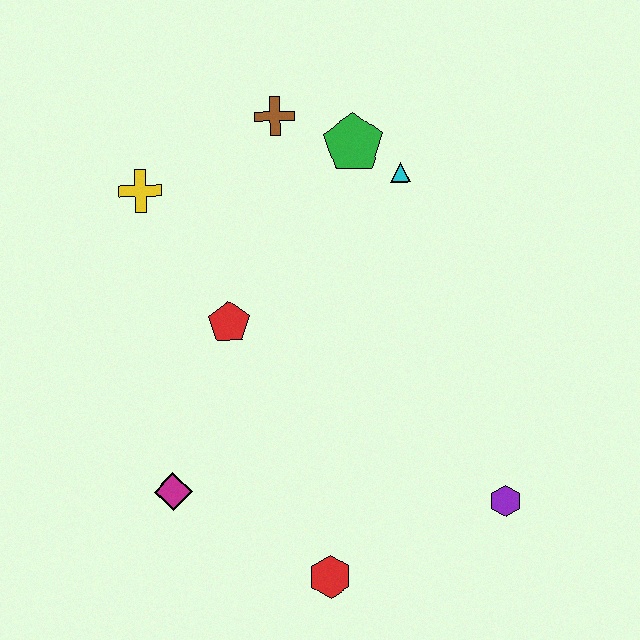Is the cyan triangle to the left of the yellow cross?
No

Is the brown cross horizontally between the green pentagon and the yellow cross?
Yes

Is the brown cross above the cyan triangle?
Yes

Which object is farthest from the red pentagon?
The purple hexagon is farthest from the red pentagon.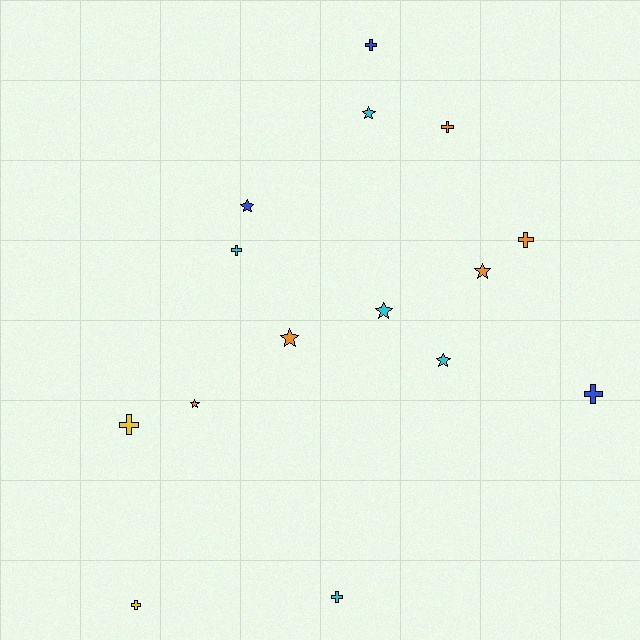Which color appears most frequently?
Orange, with 5 objects.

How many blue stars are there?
There is 1 blue star.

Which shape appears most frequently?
Cross, with 8 objects.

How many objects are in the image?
There are 15 objects.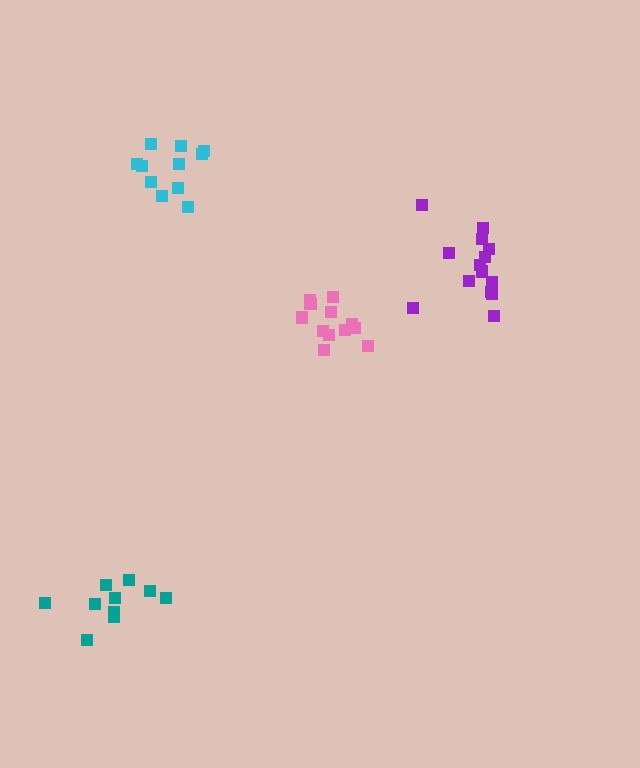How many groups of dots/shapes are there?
There are 4 groups.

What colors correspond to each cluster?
The clusters are colored: pink, purple, teal, cyan.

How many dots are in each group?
Group 1: 12 dots, Group 2: 14 dots, Group 3: 10 dots, Group 4: 11 dots (47 total).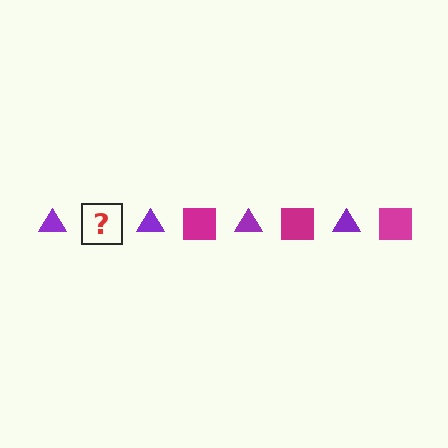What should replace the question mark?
The question mark should be replaced with a magenta square.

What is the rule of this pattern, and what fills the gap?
The rule is that the pattern alternates between purple triangle and magenta square. The gap should be filled with a magenta square.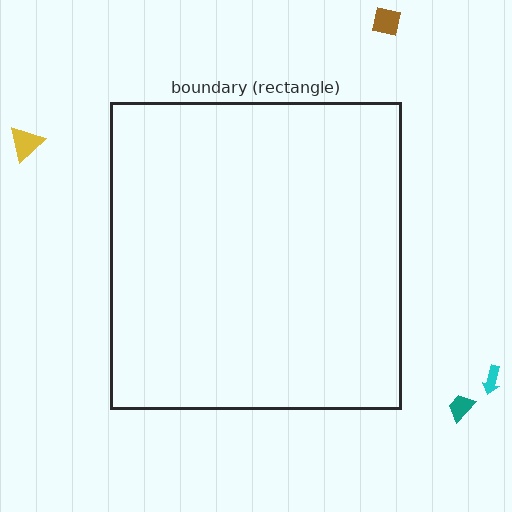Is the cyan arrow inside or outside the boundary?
Outside.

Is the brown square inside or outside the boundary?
Outside.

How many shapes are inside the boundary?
0 inside, 4 outside.